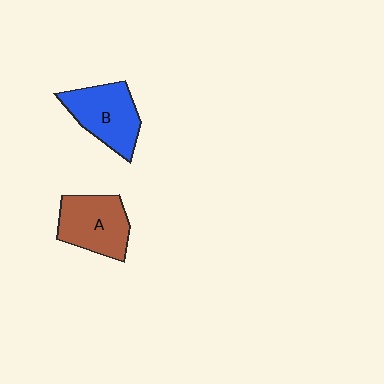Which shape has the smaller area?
Shape A (brown).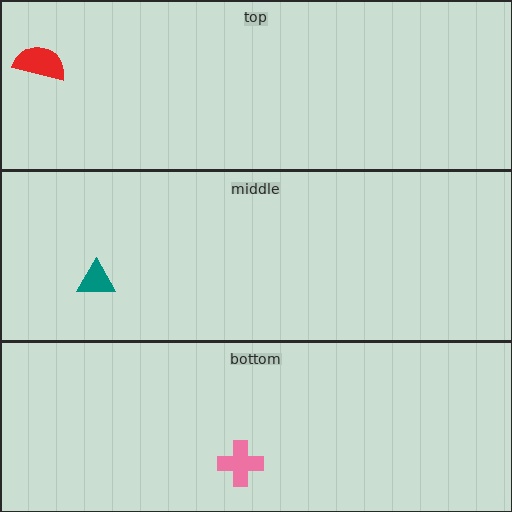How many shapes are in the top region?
1.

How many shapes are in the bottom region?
1.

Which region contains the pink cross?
The bottom region.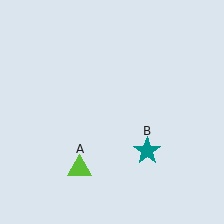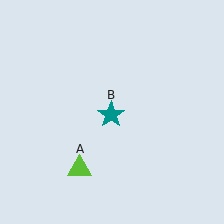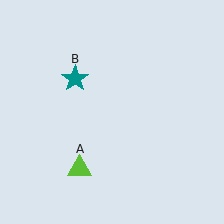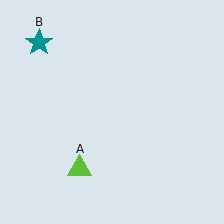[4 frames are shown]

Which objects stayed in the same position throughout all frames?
Lime triangle (object A) remained stationary.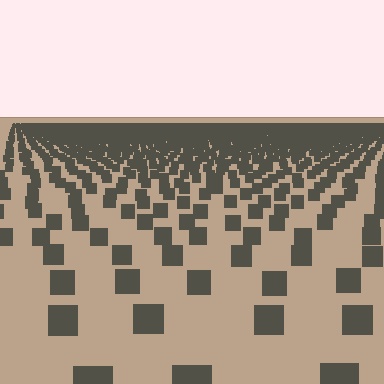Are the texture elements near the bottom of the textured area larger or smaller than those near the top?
Larger. Near the bottom, elements are closer to the viewer and appear at a bigger on-screen size.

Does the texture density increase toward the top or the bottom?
Density increases toward the top.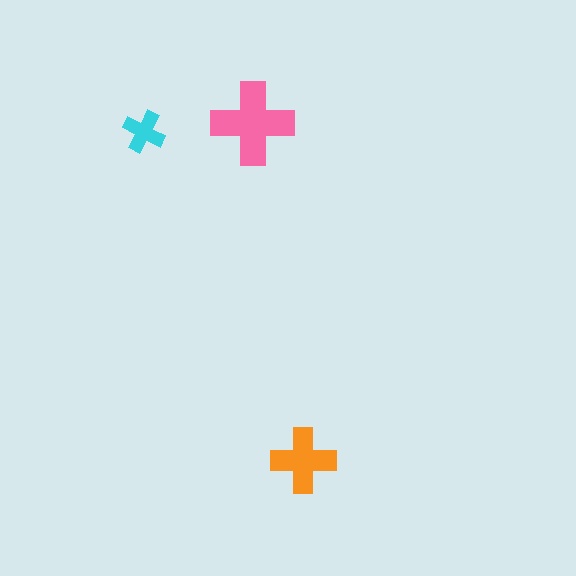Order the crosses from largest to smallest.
the pink one, the orange one, the cyan one.